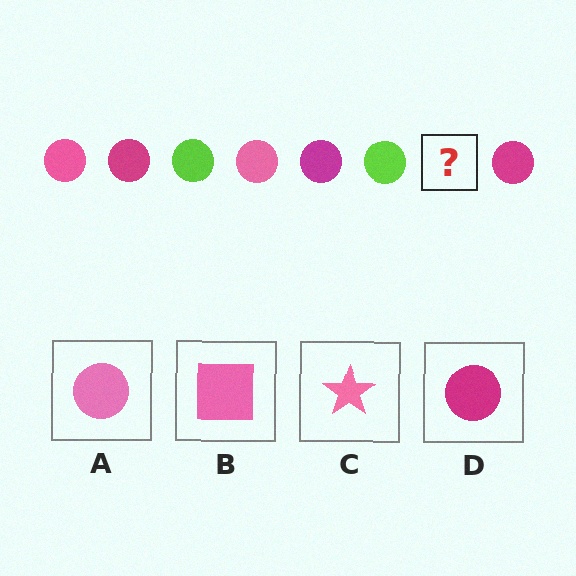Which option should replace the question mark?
Option A.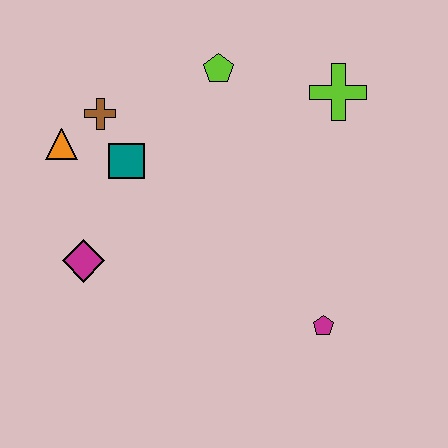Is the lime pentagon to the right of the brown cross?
Yes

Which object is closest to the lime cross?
The lime pentagon is closest to the lime cross.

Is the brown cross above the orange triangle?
Yes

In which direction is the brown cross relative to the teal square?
The brown cross is above the teal square.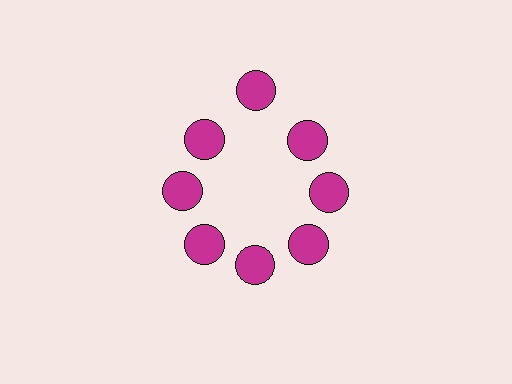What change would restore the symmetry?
The symmetry would be restored by moving it inward, back onto the ring so that all 8 circles sit at equal angles and equal distance from the center.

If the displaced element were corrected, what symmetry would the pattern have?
It would have 8-fold rotational symmetry — the pattern would map onto itself every 45 degrees.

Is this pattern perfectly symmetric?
No. The 8 magenta circles are arranged in a ring, but one element near the 12 o'clock position is pushed outward from the center, breaking the 8-fold rotational symmetry.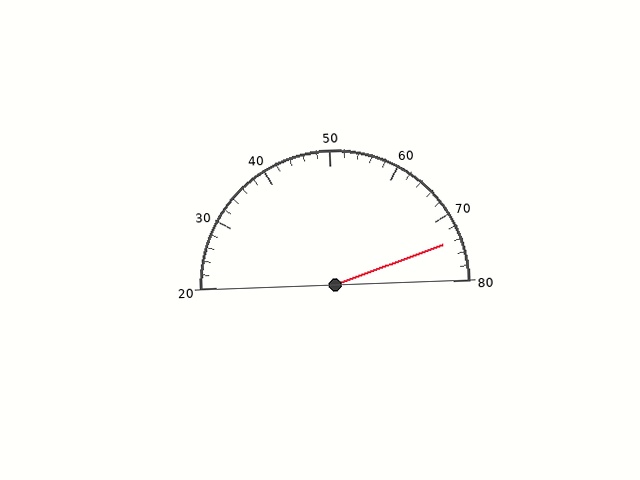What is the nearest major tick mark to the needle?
The nearest major tick mark is 70.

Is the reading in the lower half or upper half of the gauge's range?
The reading is in the upper half of the range (20 to 80).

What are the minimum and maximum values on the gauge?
The gauge ranges from 20 to 80.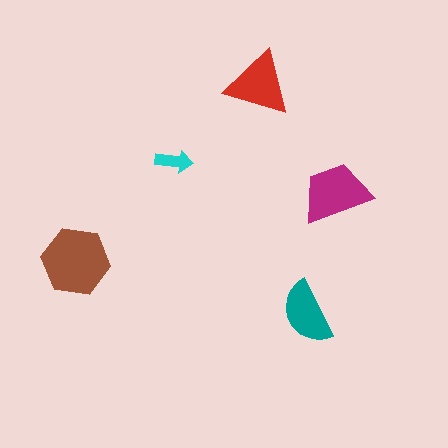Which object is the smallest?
The cyan arrow.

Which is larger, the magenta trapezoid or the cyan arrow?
The magenta trapezoid.